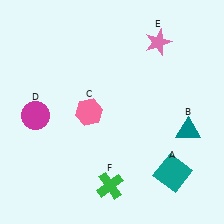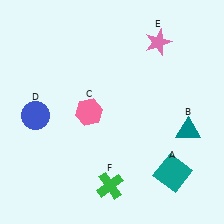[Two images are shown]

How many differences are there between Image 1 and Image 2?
There is 1 difference between the two images.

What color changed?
The circle (D) changed from magenta in Image 1 to blue in Image 2.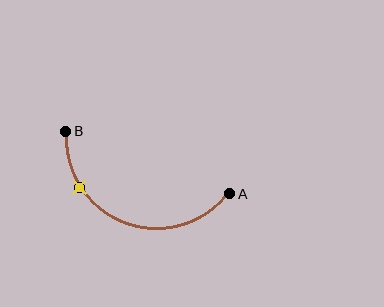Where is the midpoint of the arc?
The arc midpoint is the point on the curve farthest from the straight line joining A and B. It sits below that line.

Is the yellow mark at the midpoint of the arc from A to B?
No. The yellow mark lies on the arc but is closer to endpoint B. The arc midpoint would be at the point on the curve equidistant along the arc from both A and B.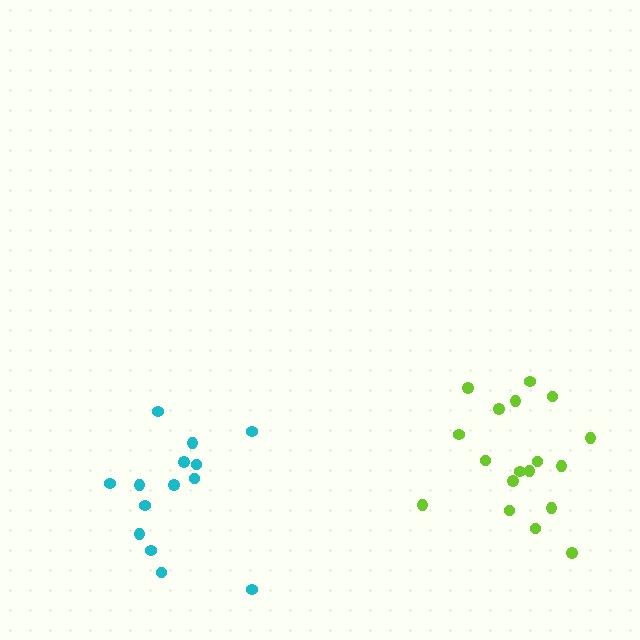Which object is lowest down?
The cyan cluster is bottommost.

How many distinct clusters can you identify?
There are 2 distinct clusters.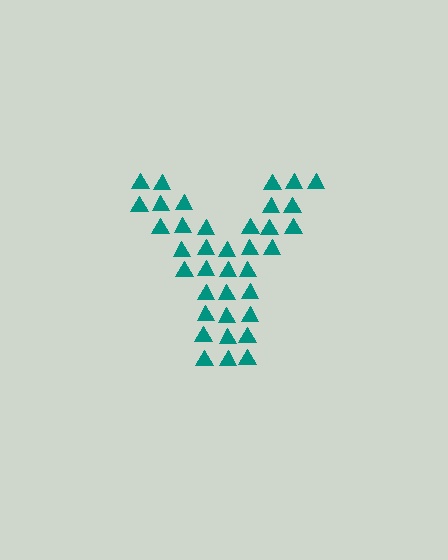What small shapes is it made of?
It is made of small triangles.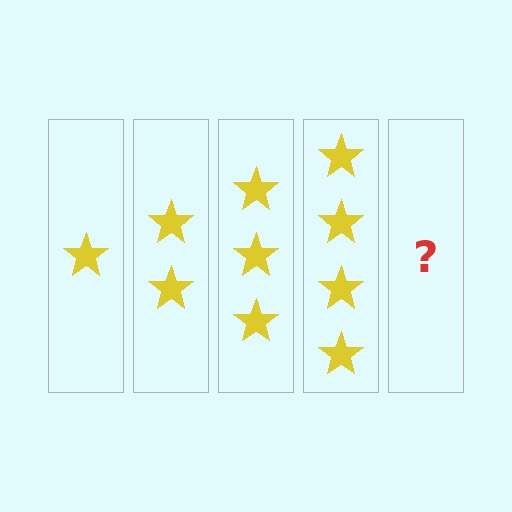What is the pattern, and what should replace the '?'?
The pattern is that each step adds one more star. The '?' should be 5 stars.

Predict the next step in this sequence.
The next step is 5 stars.